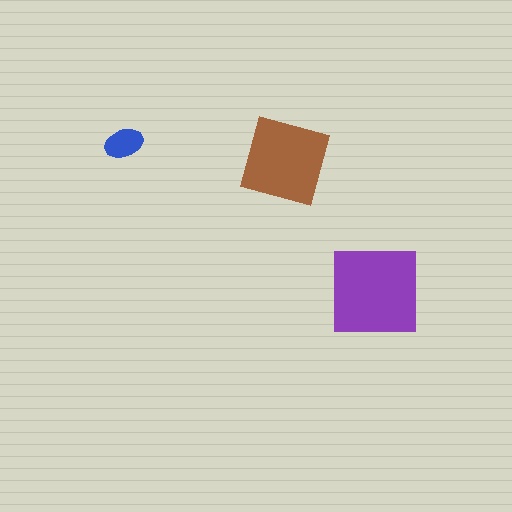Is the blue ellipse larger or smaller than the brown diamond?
Smaller.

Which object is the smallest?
The blue ellipse.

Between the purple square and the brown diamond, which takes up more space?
The purple square.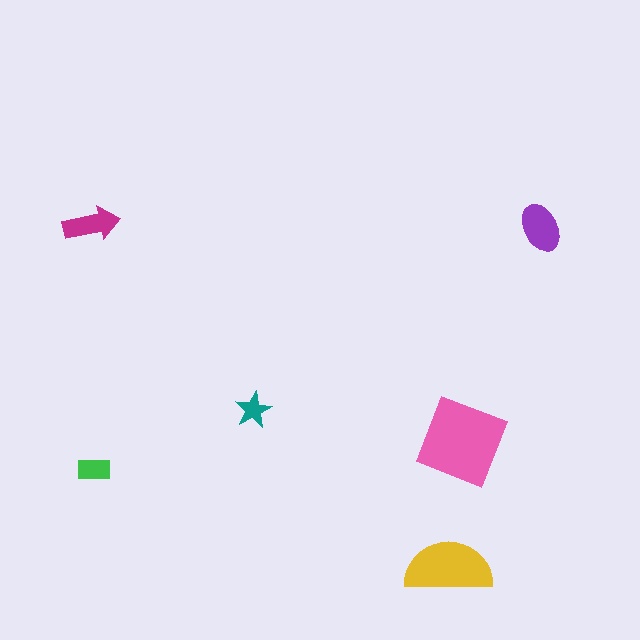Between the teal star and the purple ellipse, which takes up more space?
The purple ellipse.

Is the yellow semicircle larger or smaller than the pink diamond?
Smaller.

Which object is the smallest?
The teal star.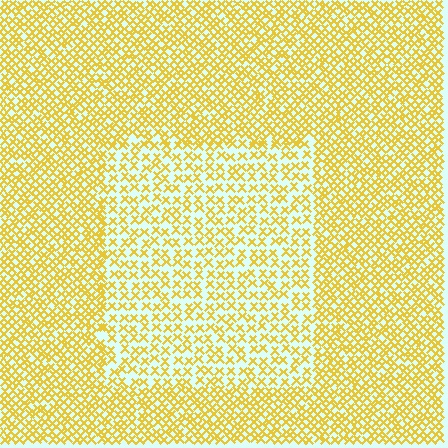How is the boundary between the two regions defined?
The boundary is defined by a change in element density (approximately 1.8x ratio). All elements are the same color, size, and shape.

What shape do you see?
I see a rectangle.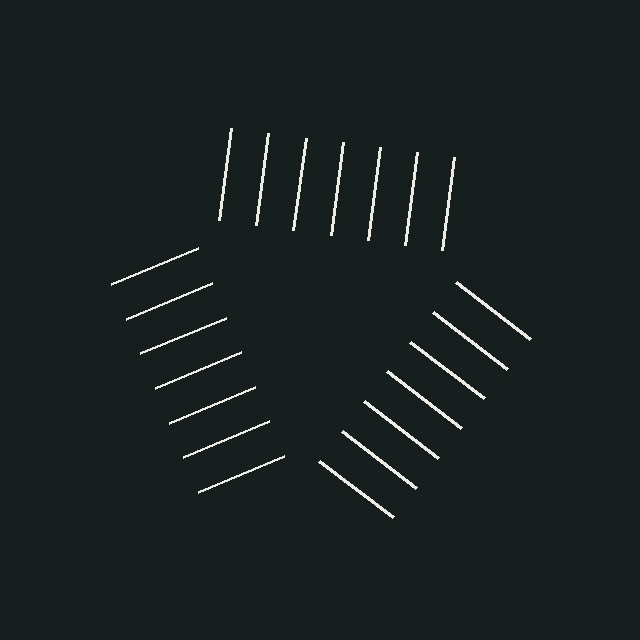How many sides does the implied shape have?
3 sides — the line-ends trace a triangle.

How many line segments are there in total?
21 — 7 along each of the 3 edges.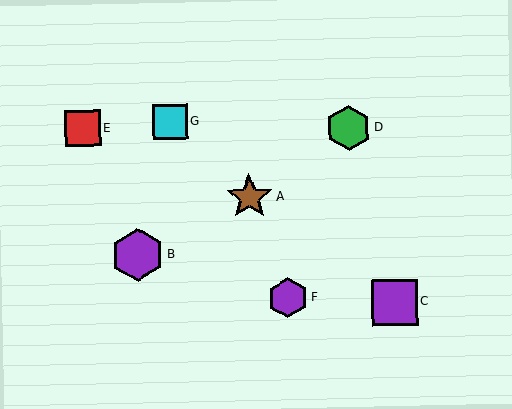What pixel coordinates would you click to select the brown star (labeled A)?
Click at (249, 197) to select the brown star A.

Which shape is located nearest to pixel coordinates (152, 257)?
The purple hexagon (labeled B) at (137, 255) is nearest to that location.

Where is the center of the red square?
The center of the red square is at (83, 128).